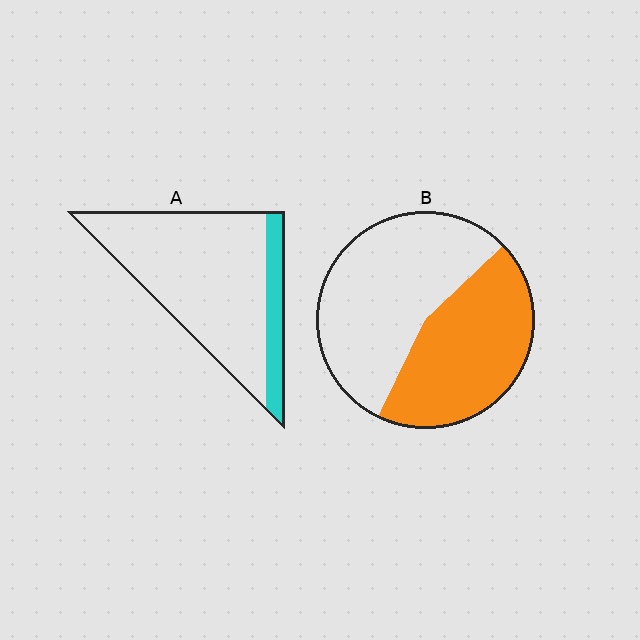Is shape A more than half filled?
No.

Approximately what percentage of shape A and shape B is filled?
A is approximately 15% and B is approximately 45%.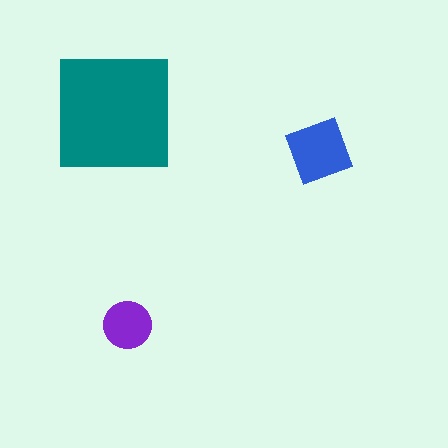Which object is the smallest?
The purple circle.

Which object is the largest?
The teal square.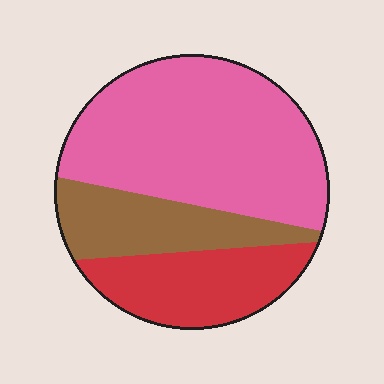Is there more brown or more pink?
Pink.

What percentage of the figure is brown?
Brown covers around 20% of the figure.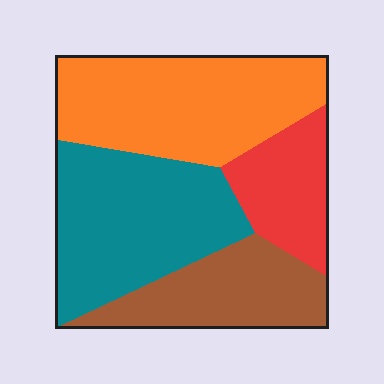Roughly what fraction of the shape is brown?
Brown takes up less than a quarter of the shape.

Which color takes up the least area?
Red, at roughly 15%.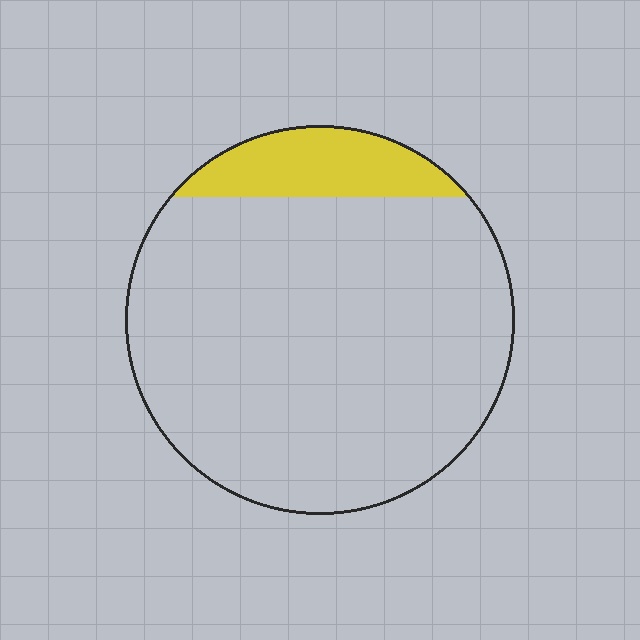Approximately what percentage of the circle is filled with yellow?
Approximately 15%.